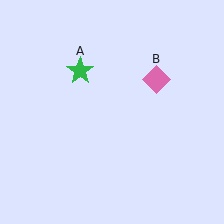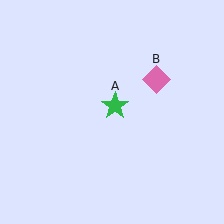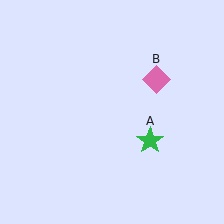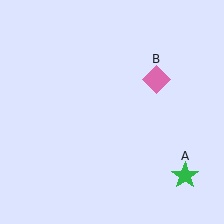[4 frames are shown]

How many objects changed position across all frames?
1 object changed position: green star (object A).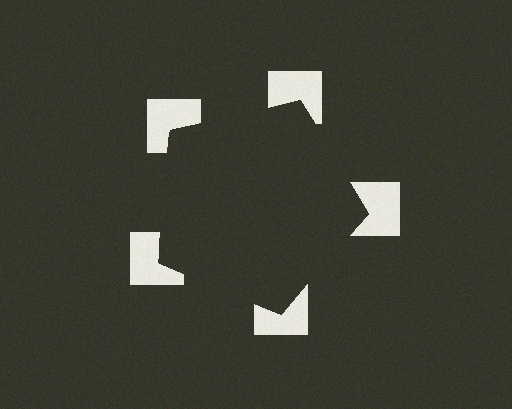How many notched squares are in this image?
There are 5 — one at each vertex of the illusory pentagon.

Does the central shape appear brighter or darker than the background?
It typically appears slightly darker than the background, even though no actual brightness change is drawn.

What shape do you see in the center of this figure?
An illusory pentagon — its edges are inferred from the aligned wedge cuts in the notched squares, not physically drawn.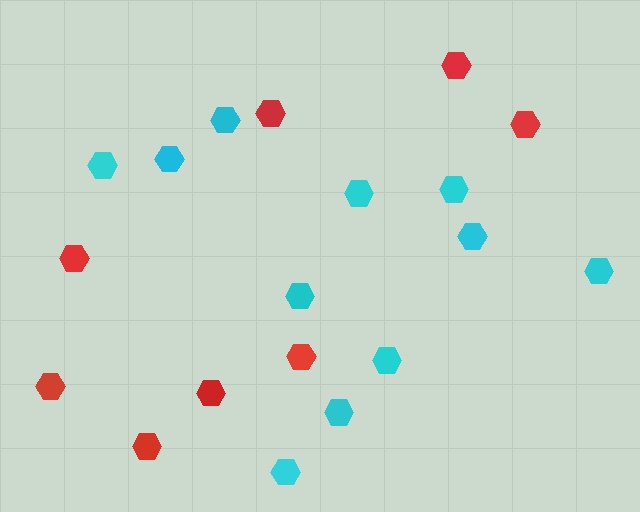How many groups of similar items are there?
There are 2 groups: one group of red hexagons (8) and one group of cyan hexagons (11).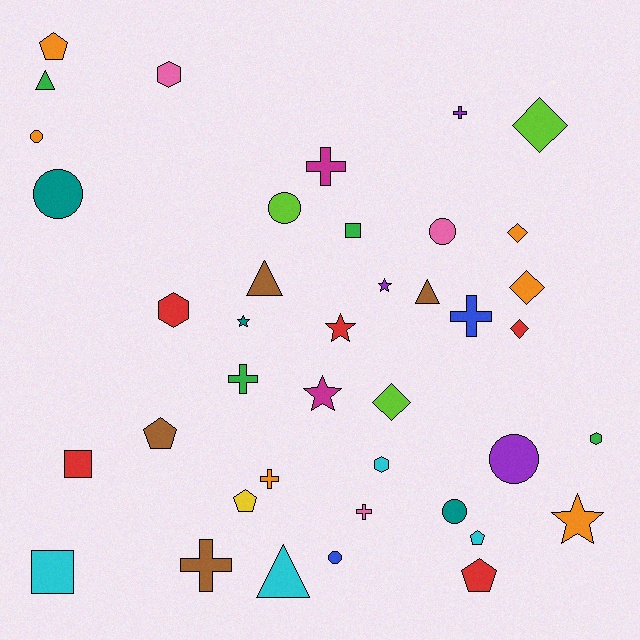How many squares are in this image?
There are 3 squares.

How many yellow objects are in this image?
There is 1 yellow object.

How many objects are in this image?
There are 40 objects.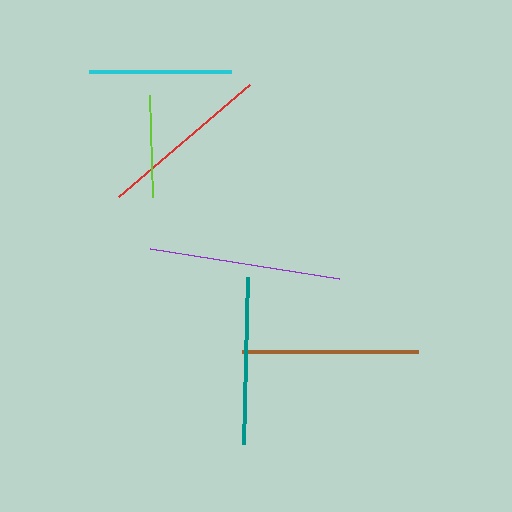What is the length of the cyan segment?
The cyan segment is approximately 142 pixels long.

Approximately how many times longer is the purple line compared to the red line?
The purple line is approximately 1.1 times the length of the red line.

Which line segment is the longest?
The purple line is the longest at approximately 191 pixels.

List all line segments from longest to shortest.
From longest to shortest: purple, brown, red, teal, cyan, lime.